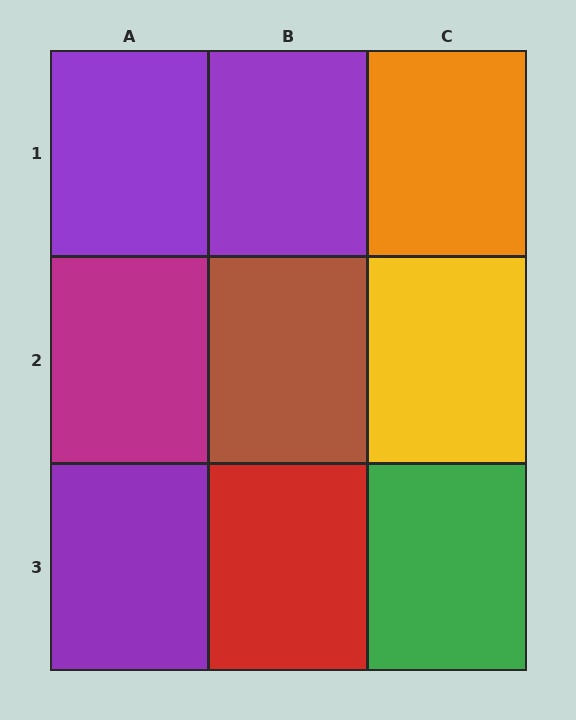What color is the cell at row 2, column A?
Magenta.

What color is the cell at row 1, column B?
Purple.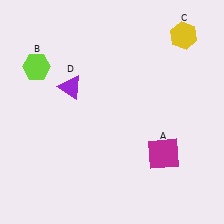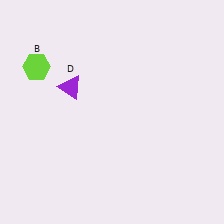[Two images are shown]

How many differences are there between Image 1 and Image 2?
There are 2 differences between the two images.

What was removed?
The yellow hexagon (C), the magenta square (A) were removed in Image 2.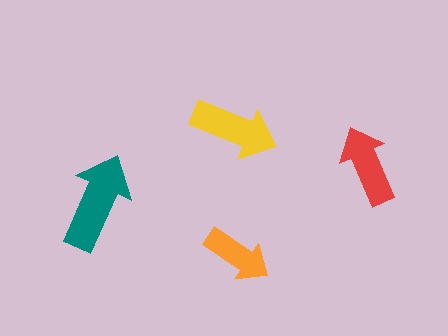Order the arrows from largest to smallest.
the teal one, the yellow one, the red one, the orange one.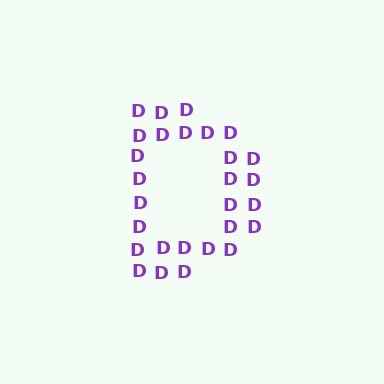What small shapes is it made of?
It is made of small letter D's.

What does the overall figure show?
The overall figure shows the letter D.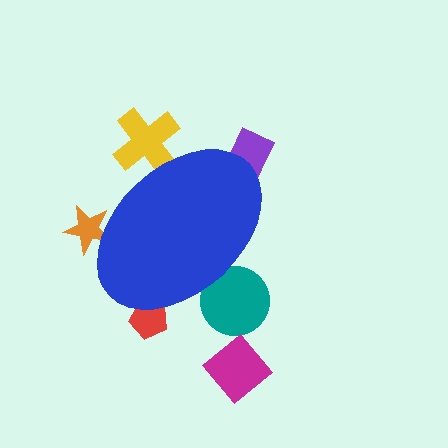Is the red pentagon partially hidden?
Yes, the red pentagon is partially hidden behind the blue ellipse.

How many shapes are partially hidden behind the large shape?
5 shapes are partially hidden.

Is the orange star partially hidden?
Yes, the orange star is partially hidden behind the blue ellipse.